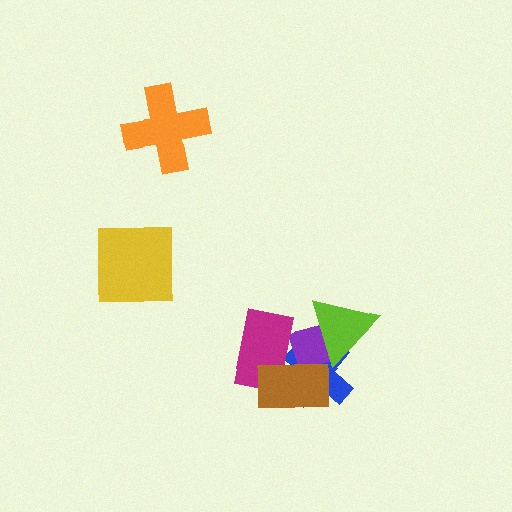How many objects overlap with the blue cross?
4 objects overlap with the blue cross.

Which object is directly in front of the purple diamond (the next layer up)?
The magenta rectangle is directly in front of the purple diamond.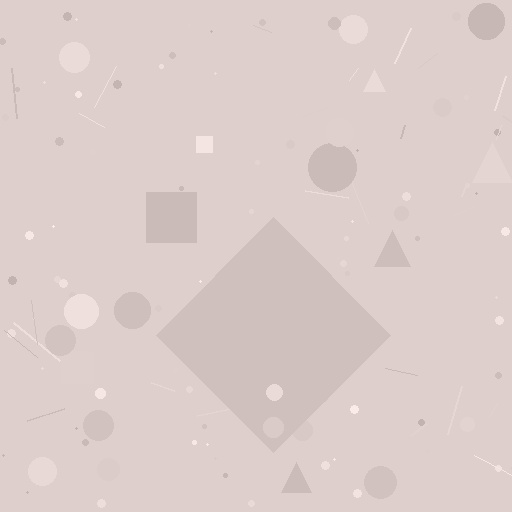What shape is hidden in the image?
A diamond is hidden in the image.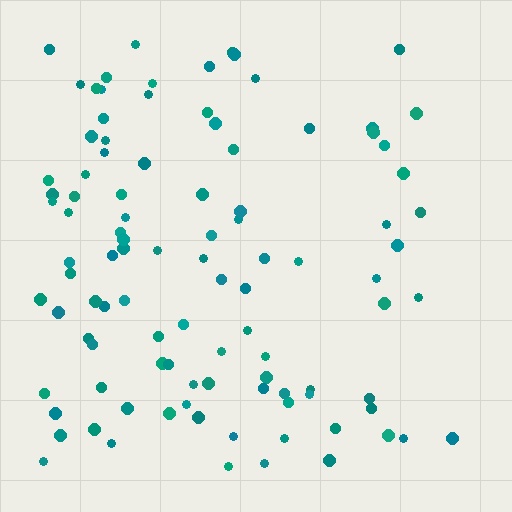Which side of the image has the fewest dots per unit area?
The right.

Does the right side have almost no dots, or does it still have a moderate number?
Still a moderate number, just noticeably fewer than the left.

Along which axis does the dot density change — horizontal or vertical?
Horizontal.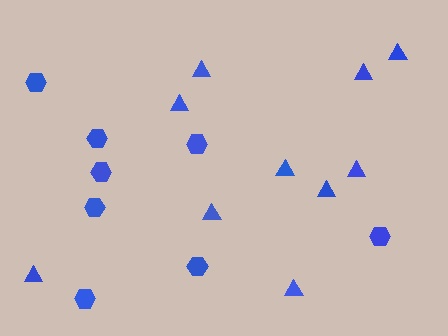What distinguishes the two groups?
There are 2 groups: one group of hexagons (8) and one group of triangles (10).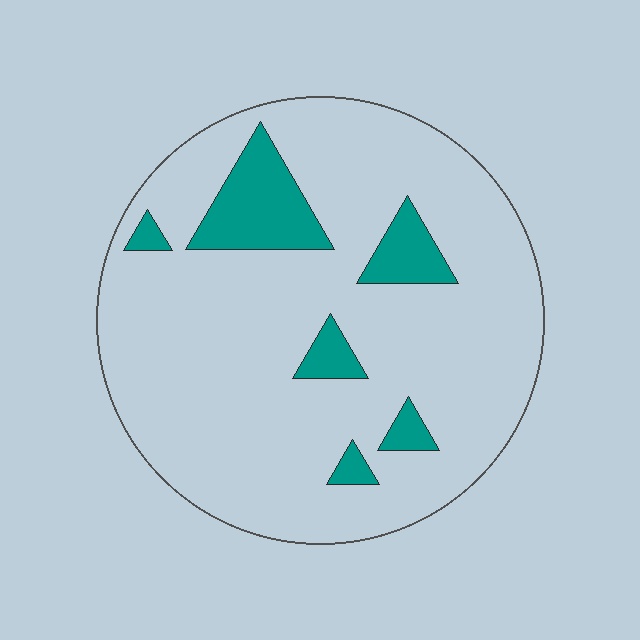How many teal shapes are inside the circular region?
6.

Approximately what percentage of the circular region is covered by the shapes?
Approximately 15%.